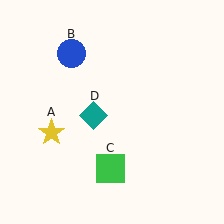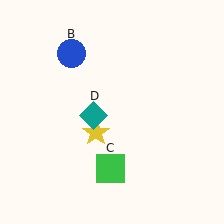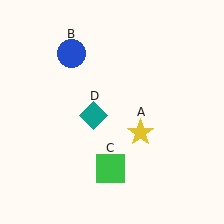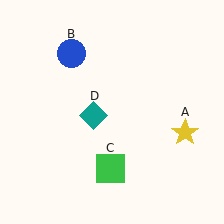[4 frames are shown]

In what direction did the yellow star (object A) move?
The yellow star (object A) moved right.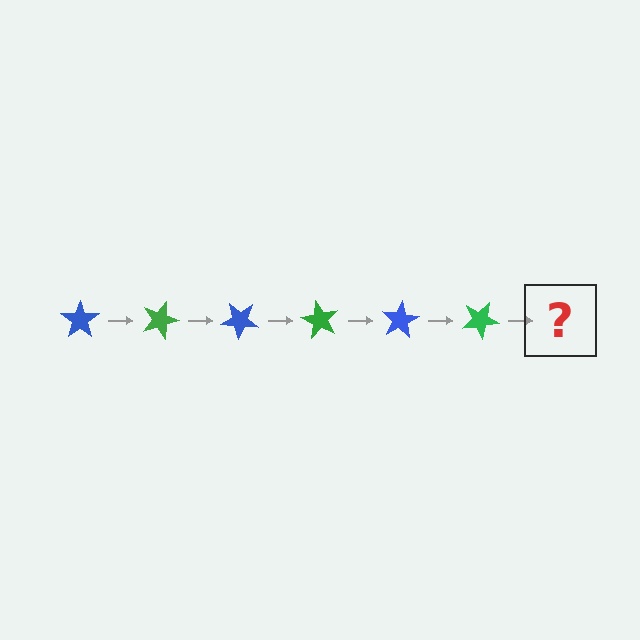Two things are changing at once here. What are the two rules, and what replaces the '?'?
The two rules are that it rotates 20 degrees each step and the color cycles through blue and green. The '?' should be a blue star, rotated 120 degrees from the start.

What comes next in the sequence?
The next element should be a blue star, rotated 120 degrees from the start.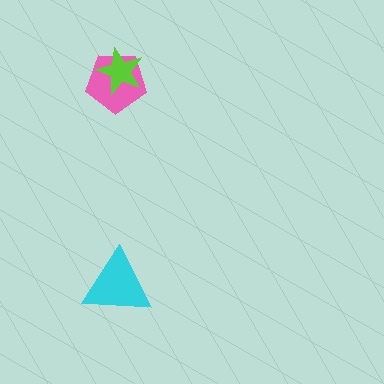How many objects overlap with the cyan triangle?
0 objects overlap with the cyan triangle.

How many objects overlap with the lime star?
1 object overlaps with the lime star.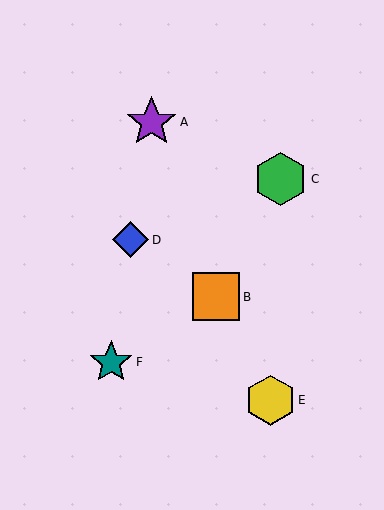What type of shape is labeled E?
Shape E is a yellow hexagon.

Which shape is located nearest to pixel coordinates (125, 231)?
The blue diamond (labeled D) at (131, 240) is nearest to that location.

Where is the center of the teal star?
The center of the teal star is at (111, 362).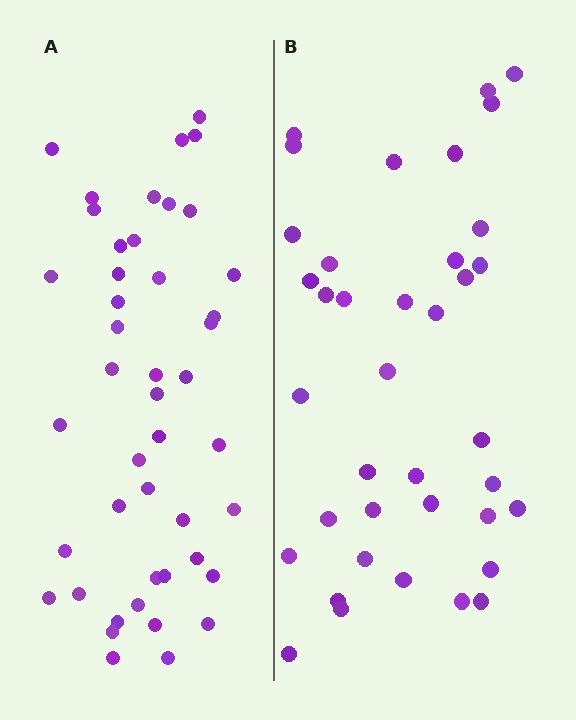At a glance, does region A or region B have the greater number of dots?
Region A (the left region) has more dots.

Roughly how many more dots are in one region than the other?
Region A has roughly 8 or so more dots than region B.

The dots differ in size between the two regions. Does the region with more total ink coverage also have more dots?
No. Region B has more total ink coverage because its dots are larger, but region A actually contains more individual dots. Total area can be misleading — the number of items is what matters here.